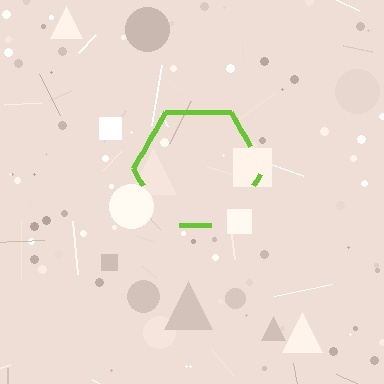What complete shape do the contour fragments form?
The contour fragments form a hexagon.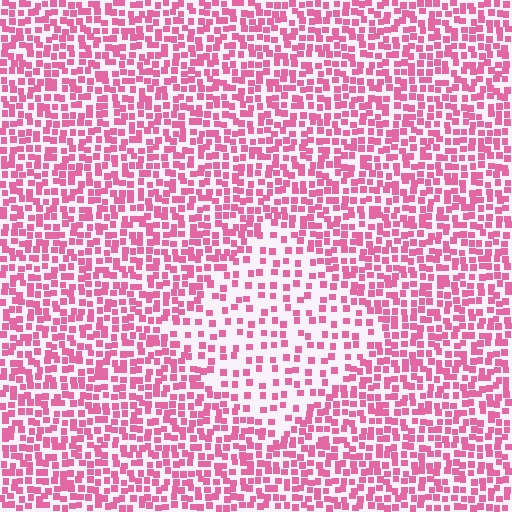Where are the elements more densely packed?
The elements are more densely packed outside the diamond boundary.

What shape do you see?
I see a diamond.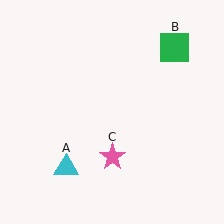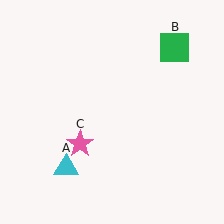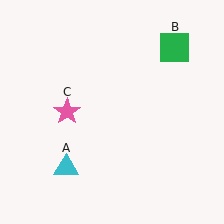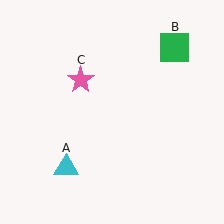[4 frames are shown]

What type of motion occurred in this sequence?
The pink star (object C) rotated clockwise around the center of the scene.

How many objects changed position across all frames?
1 object changed position: pink star (object C).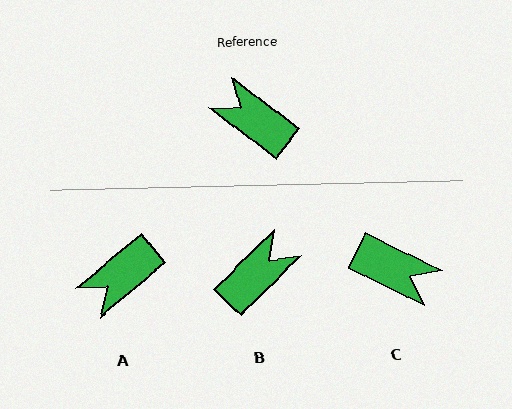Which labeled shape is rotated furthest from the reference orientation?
C, about 169 degrees away.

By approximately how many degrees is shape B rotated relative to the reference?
Approximately 98 degrees clockwise.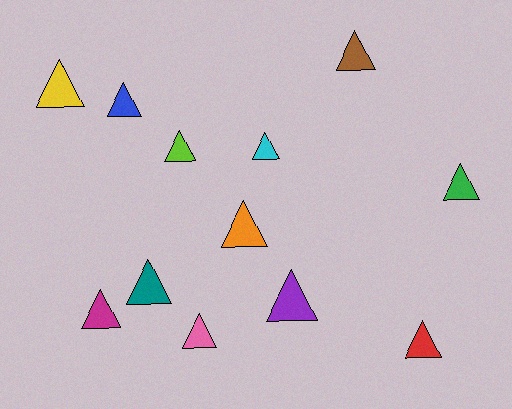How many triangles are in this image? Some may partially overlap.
There are 12 triangles.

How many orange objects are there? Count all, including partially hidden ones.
There is 1 orange object.